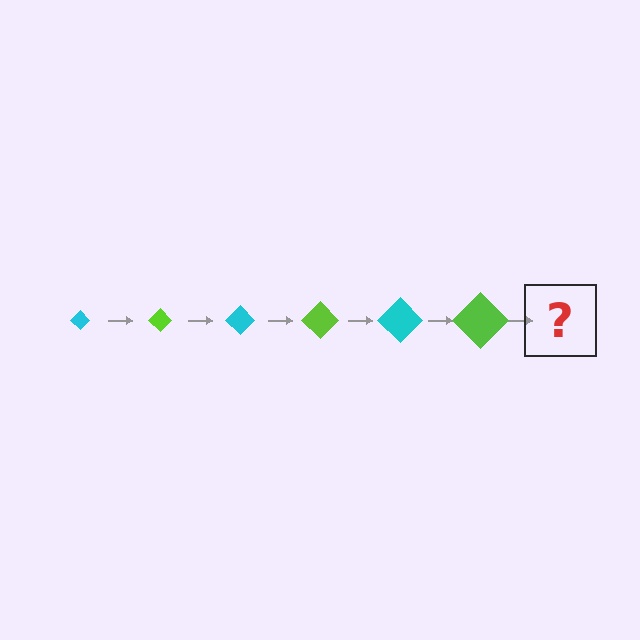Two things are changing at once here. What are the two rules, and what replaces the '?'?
The two rules are that the diamond grows larger each step and the color cycles through cyan and lime. The '?' should be a cyan diamond, larger than the previous one.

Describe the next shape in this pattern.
It should be a cyan diamond, larger than the previous one.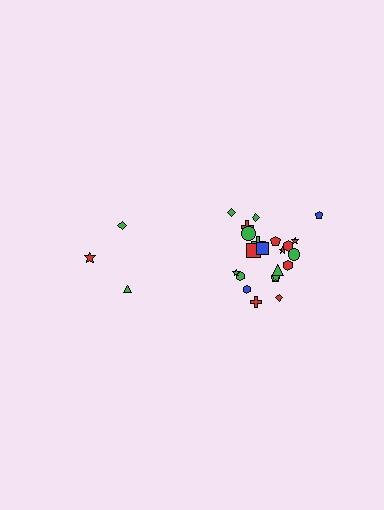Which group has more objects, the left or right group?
The right group.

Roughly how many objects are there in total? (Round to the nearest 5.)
Roughly 25 objects in total.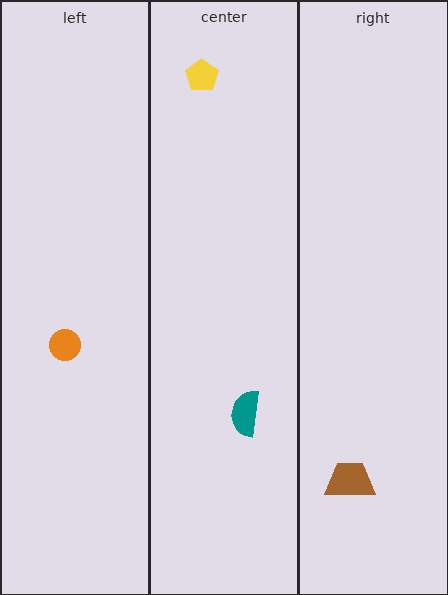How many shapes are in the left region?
1.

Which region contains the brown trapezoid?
The right region.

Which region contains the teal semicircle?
The center region.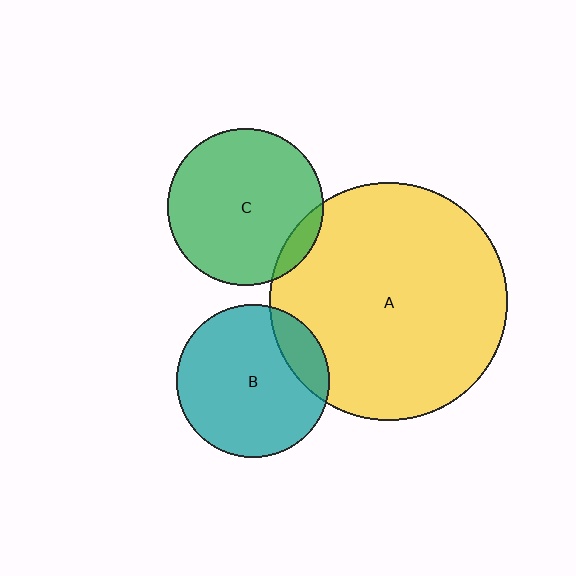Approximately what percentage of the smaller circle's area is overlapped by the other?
Approximately 15%.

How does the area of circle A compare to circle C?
Approximately 2.3 times.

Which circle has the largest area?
Circle A (yellow).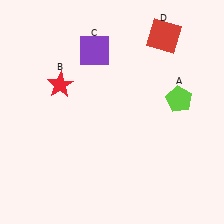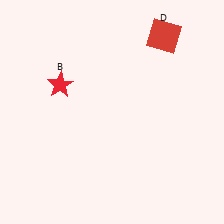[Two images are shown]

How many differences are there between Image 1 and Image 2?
There are 2 differences between the two images.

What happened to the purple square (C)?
The purple square (C) was removed in Image 2. It was in the top-left area of Image 1.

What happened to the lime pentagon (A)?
The lime pentagon (A) was removed in Image 2. It was in the top-right area of Image 1.